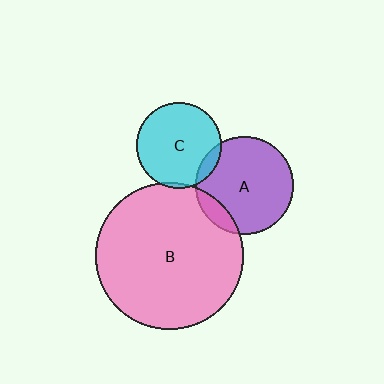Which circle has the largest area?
Circle B (pink).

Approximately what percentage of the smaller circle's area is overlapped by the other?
Approximately 10%.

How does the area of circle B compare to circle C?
Approximately 3.0 times.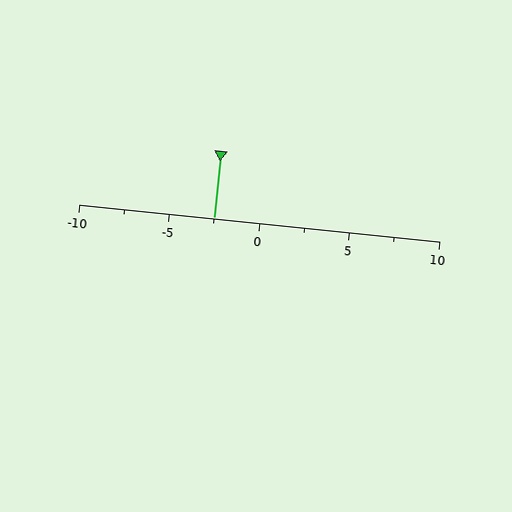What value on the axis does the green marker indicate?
The marker indicates approximately -2.5.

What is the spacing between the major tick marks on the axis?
The major ticks are spaced 5 apart.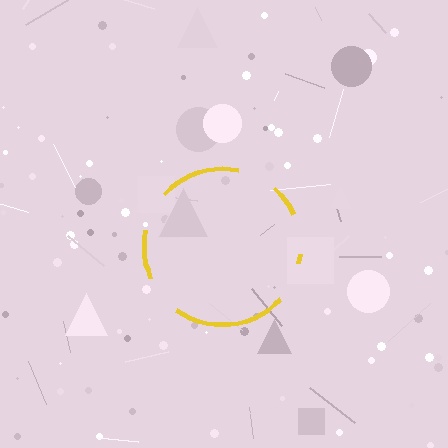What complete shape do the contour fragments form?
The contour fragments form a circle.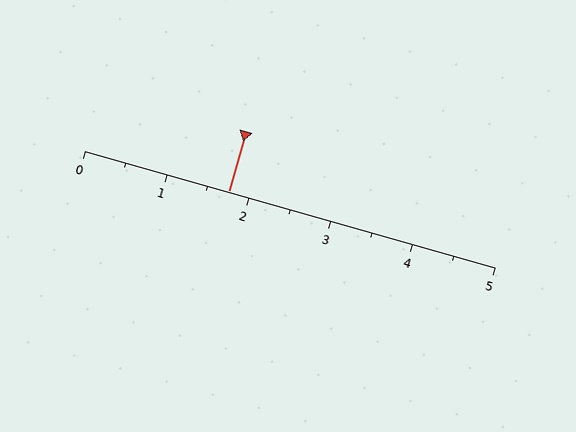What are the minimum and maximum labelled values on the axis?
The axis runs from 0 to 5.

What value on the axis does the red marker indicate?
The marker indicates approximately 1.8.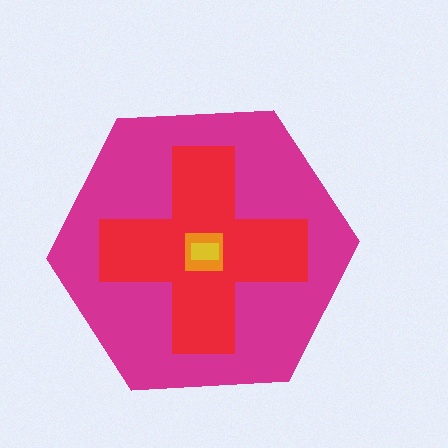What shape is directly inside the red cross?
The orange square.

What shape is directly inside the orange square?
The yellow rectangle.